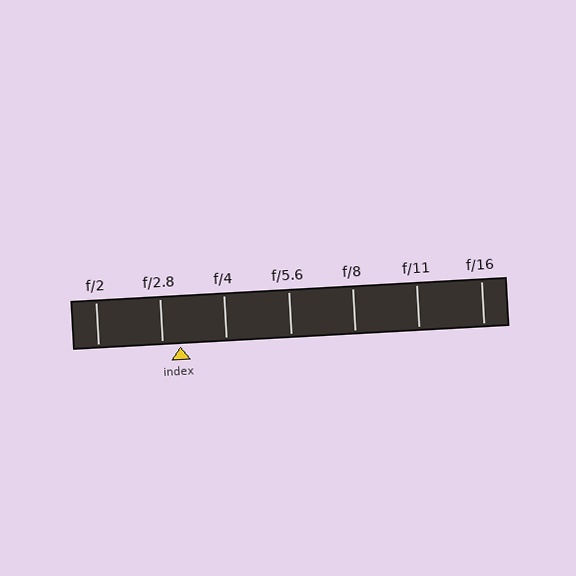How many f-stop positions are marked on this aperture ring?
There are 7 f-stop positions marked.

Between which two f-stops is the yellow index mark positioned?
The index mark is between f/2.8 and f/4.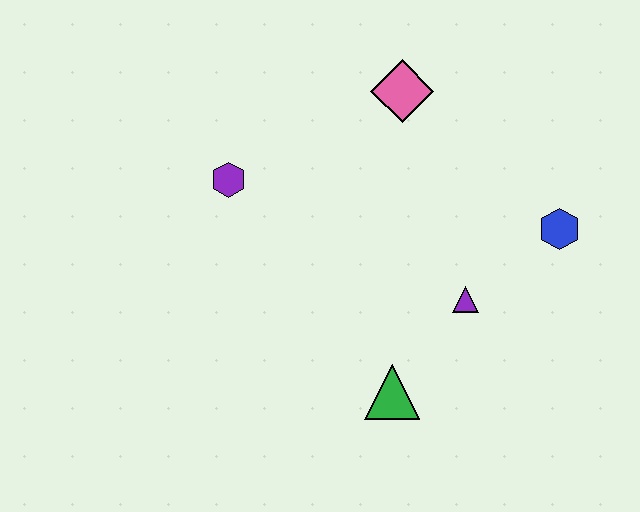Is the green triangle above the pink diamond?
No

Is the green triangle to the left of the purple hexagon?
No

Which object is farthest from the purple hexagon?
The blue hexagon is farthest from the purple hexagon.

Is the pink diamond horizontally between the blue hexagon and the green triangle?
Yes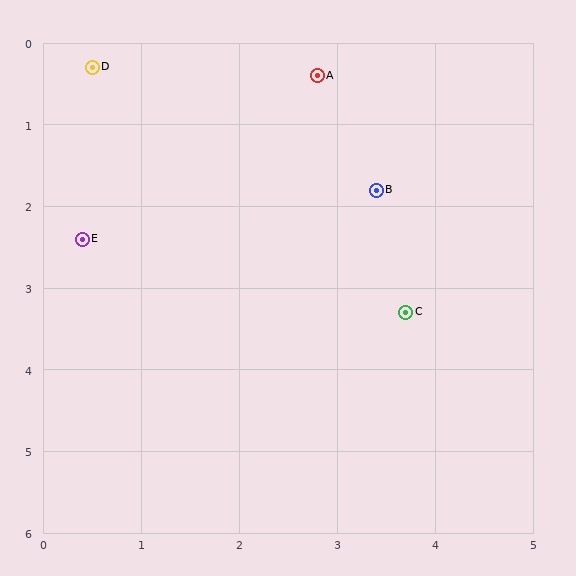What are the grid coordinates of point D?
Point D is at approximately (0.5, 0.3).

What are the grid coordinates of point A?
Point A is at approximately (2.8, 0.4).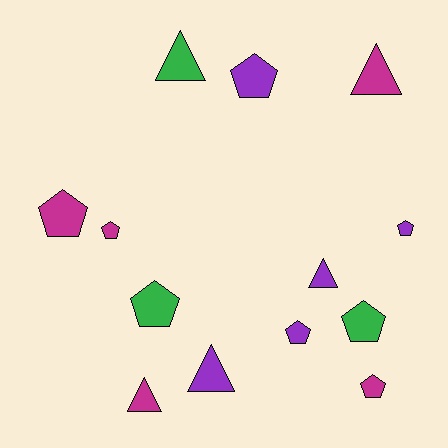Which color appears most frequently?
Purple, with 5 objects.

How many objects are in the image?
There are 13 objects.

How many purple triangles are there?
There are 2 purple triangles.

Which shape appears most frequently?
Pentagon, with 8 objects.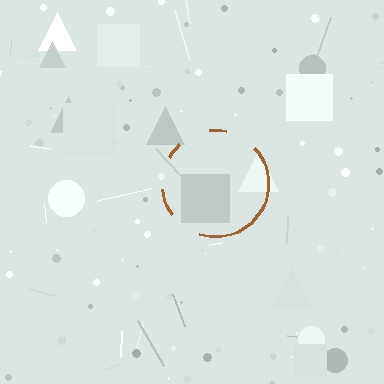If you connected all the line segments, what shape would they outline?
They would outline a circle.